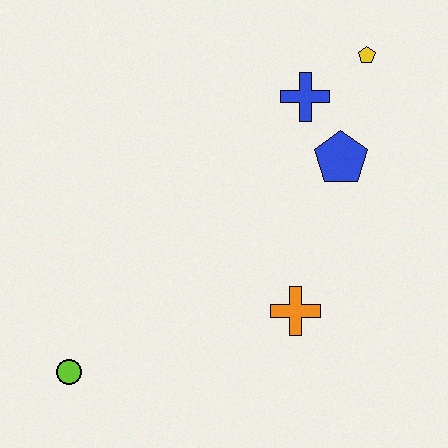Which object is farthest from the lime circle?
The yellow pentagon is farthest from the lime circle.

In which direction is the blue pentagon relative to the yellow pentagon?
The blue pentagon is below the yellow pentagon.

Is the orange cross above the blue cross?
No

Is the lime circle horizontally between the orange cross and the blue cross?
No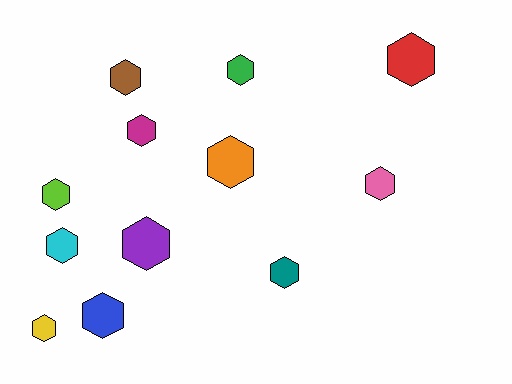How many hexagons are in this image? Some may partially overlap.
There are 12 hexagons.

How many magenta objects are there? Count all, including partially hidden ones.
There is 1 magenta object.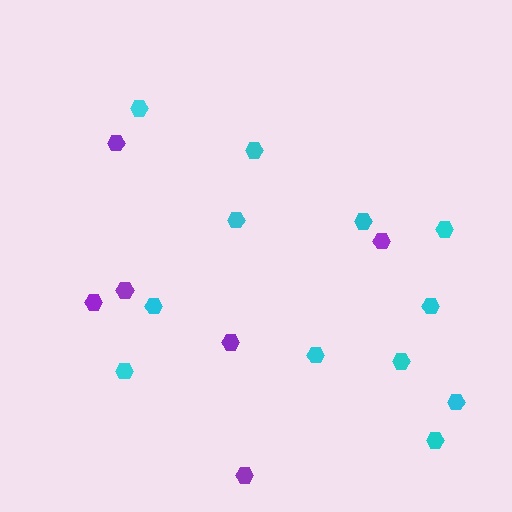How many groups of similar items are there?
There are 2 groups: one group of cyan hexagons (12) and one group of purple hexagons (6).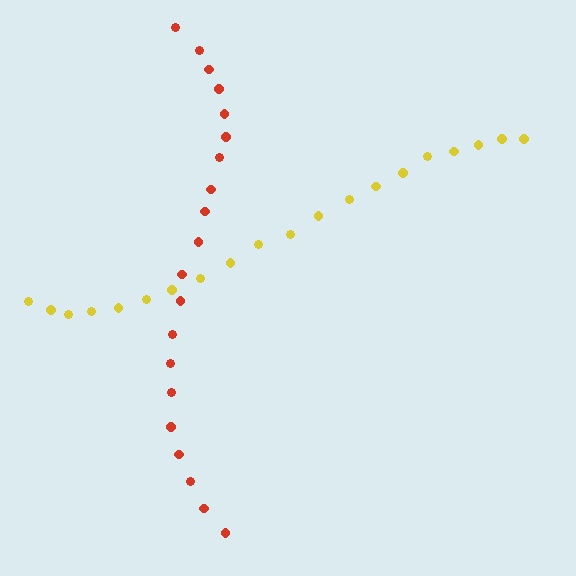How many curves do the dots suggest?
There are 2 distinct paths.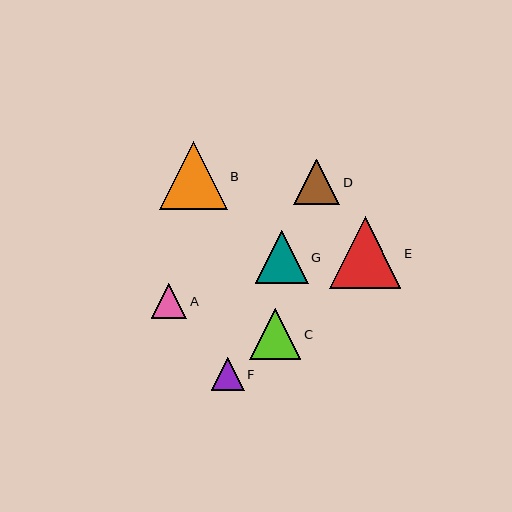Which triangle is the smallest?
Triangle F is the smallest with a size of approximately 33 pixels.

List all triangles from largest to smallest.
From largest to smallest: E, B, G, C, D, A, F.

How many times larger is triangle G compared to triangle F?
Triangle G is approximately 1.6 times the size of triangle F.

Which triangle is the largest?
Triangle E is the largest with a size of approximately 71 pixels.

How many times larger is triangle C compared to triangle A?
Triangle C is approximately 1.4 times the size of triangle A.